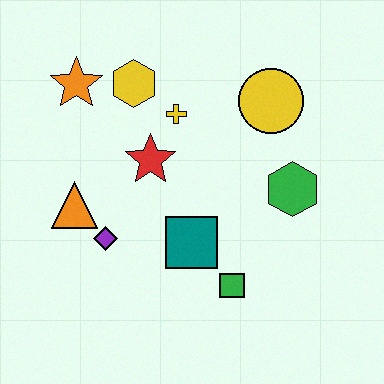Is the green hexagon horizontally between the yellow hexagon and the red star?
No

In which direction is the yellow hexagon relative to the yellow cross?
The yellow hexagon is to the left of the yellow cross.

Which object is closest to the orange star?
The yellow hexagon is closest to the orange star.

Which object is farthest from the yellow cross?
The green square is farthest from the yellow cross.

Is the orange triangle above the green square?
Yes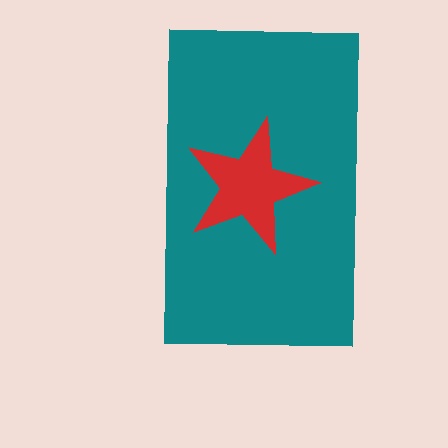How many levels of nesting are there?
2.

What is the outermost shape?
The teal rectangle.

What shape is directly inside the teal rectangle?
The red star.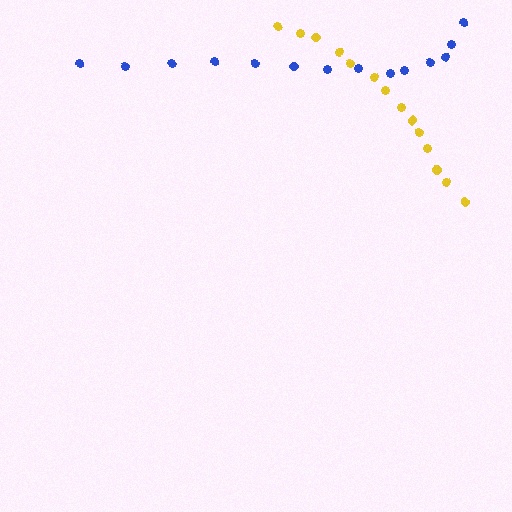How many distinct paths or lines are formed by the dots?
There are 2 distinct paths.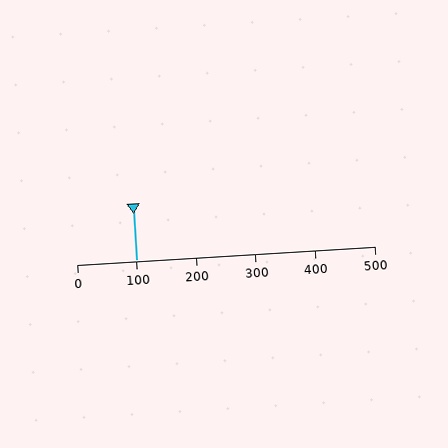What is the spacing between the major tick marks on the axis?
The major ticks are spaced 100 apart.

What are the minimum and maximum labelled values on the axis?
The axis runs from 0 to 500.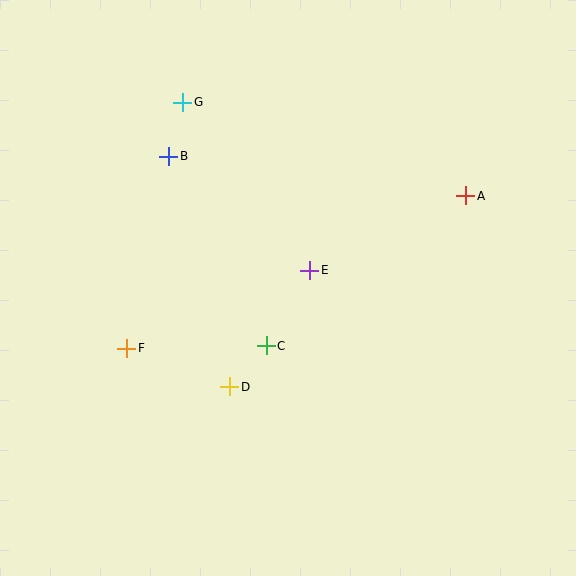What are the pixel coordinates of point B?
Point B is at (169, 156).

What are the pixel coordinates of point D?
Point D is at (230, 387).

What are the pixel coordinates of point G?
Point G is at (183, 102).